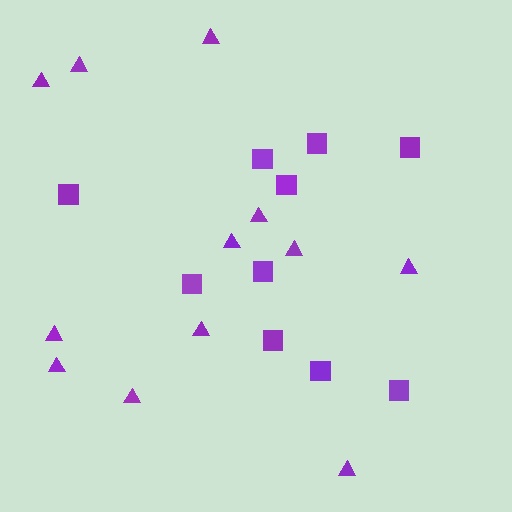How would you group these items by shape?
There are 2 groups: one group of triangles (12) and one group of squares (10).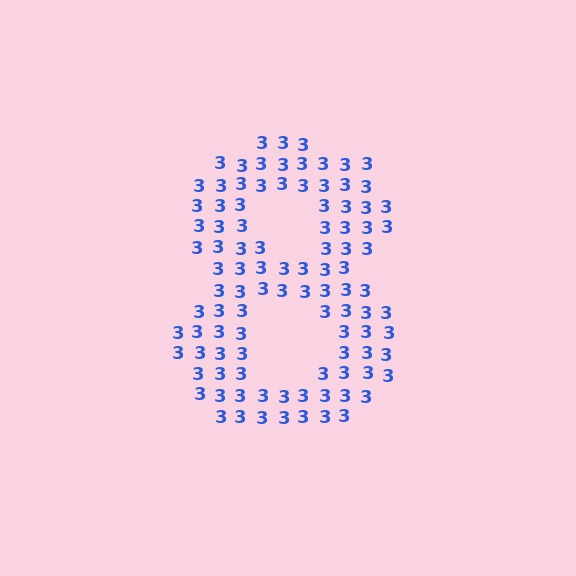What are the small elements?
The small elements are digit 3's.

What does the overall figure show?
The overall figure shows the digit 8.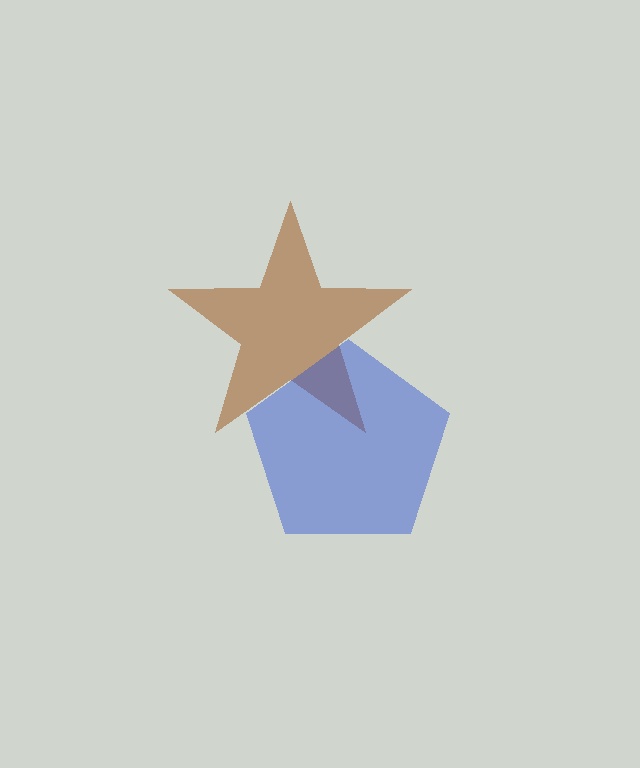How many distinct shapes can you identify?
There are 2 distinct shapes: a brown star, a blue pentagon.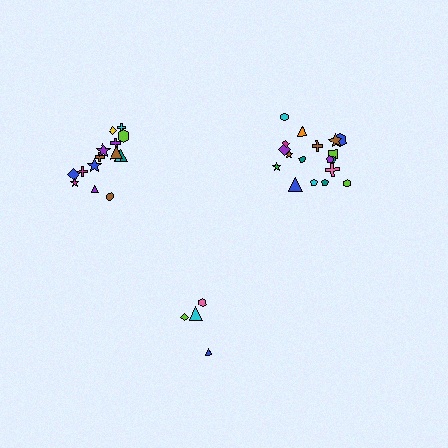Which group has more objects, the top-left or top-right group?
The top-right group.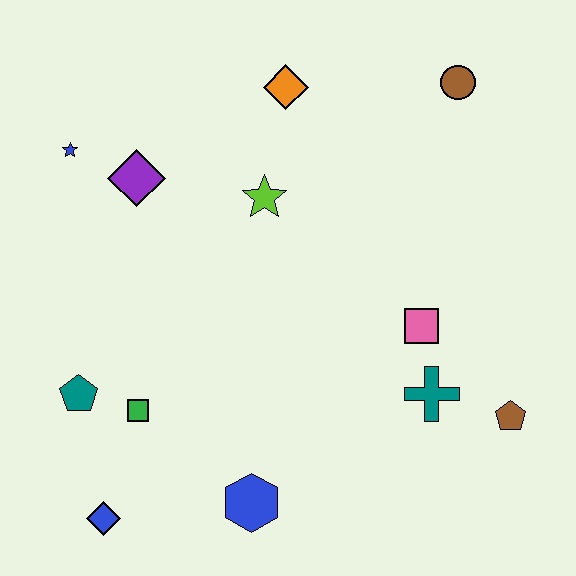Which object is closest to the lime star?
The orange diamond is closest to the lime star.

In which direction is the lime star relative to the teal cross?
The lime star is above the teal cross.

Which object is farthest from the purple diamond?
The brown pentagon is farthest from the purple diamond.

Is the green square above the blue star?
No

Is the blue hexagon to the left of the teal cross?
Yes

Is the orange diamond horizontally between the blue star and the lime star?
No